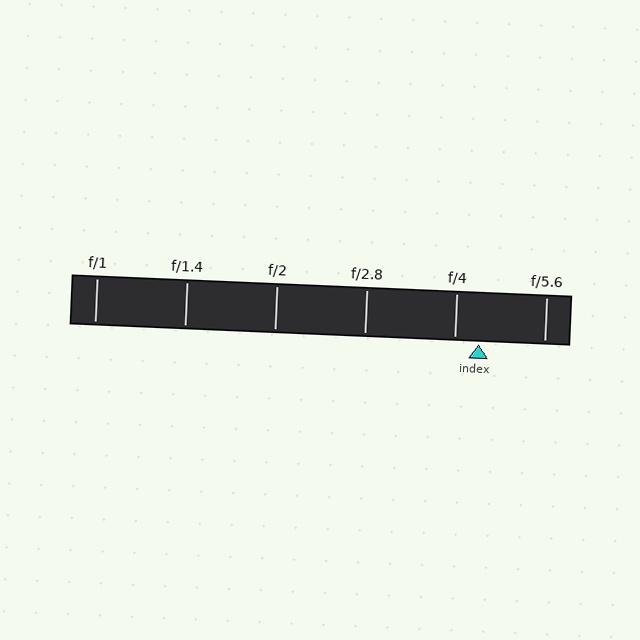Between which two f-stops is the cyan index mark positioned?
The index mark is between f/4 and f/5.6.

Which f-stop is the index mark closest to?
The index mark is closest to f/4.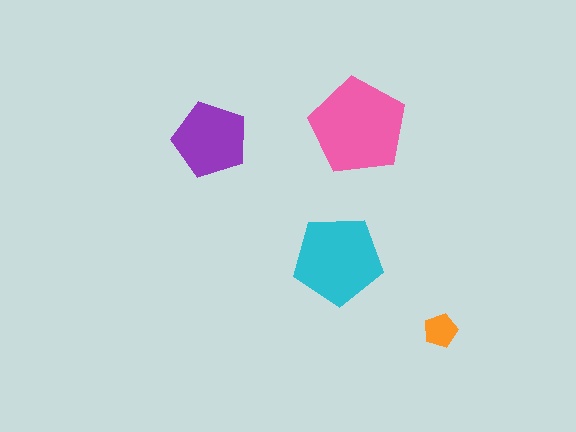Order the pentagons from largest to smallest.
the pink one, the cyan one, the purple one, the orange one.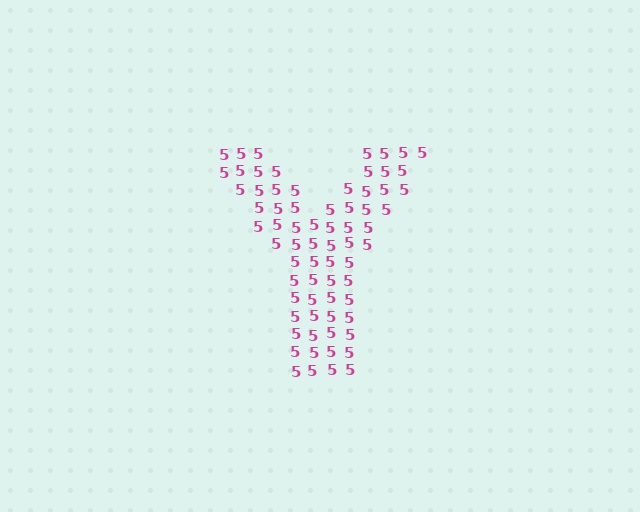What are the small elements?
The small elements are digit 5's.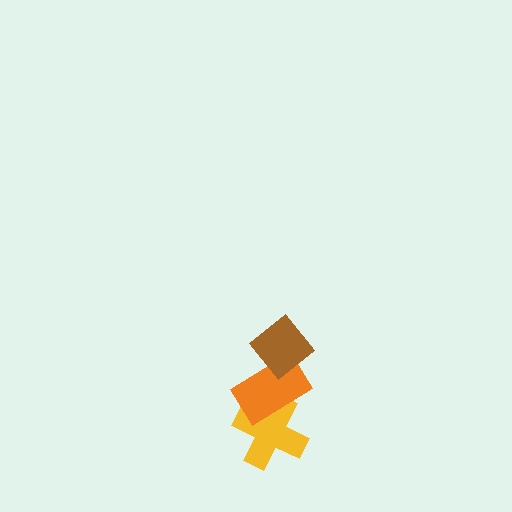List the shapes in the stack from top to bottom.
From top to bottom: the brown diamond, the orange rectangle, the yellow cross.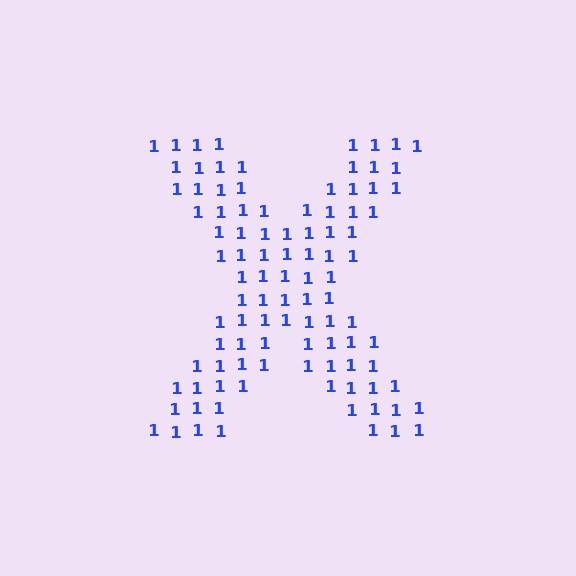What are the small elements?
The small elements are digit 1's.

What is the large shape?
The large shape is the letter X.